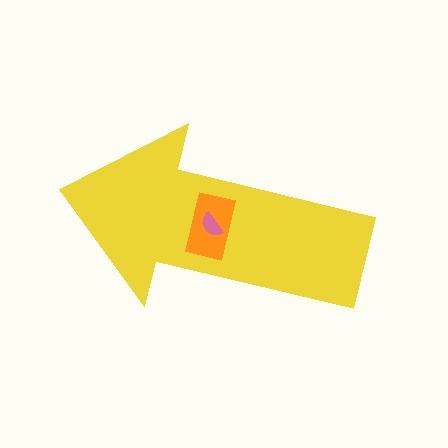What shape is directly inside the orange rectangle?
The pink semicircle.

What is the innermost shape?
The pink semicircle.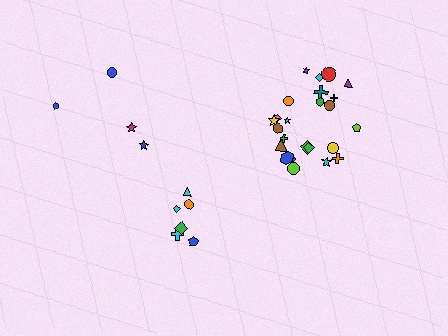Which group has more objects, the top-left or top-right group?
The top-right group.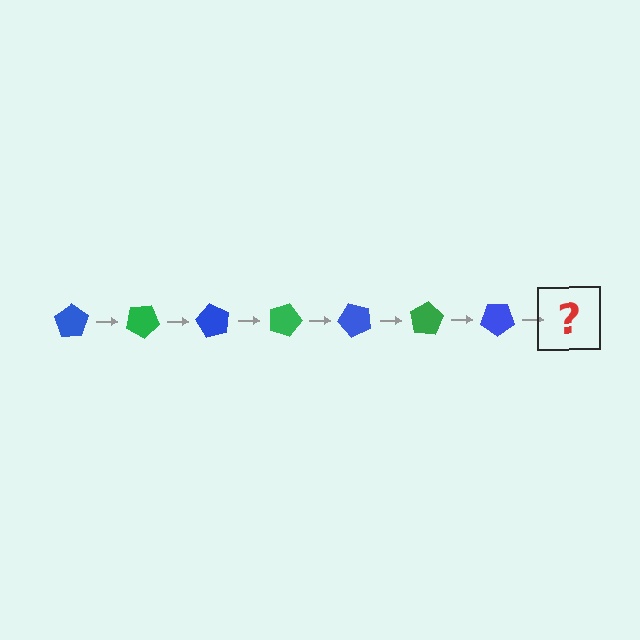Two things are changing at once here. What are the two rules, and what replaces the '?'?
The two rules are that it rotates 30 degrees each step and the color cycles through blue and green. The '?' should be a green pentagon, rotated 210 degrees from the start.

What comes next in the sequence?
The next element should be a green pentagon, rotated 210 degrees from the start.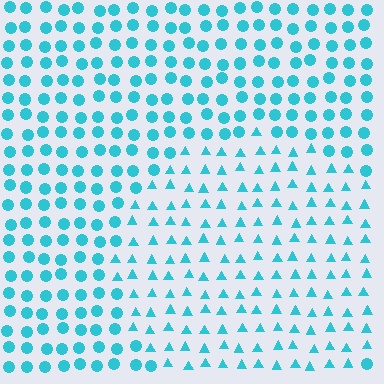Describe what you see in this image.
The image is filled with small cyan elements arranged in a uniform grid. A circle-shaped region contains triangles, while the surrounding area contains circles. The boundary is defined purely by the change in element shape.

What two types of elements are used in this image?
The image uses triangles inside the circle region and circles outside it.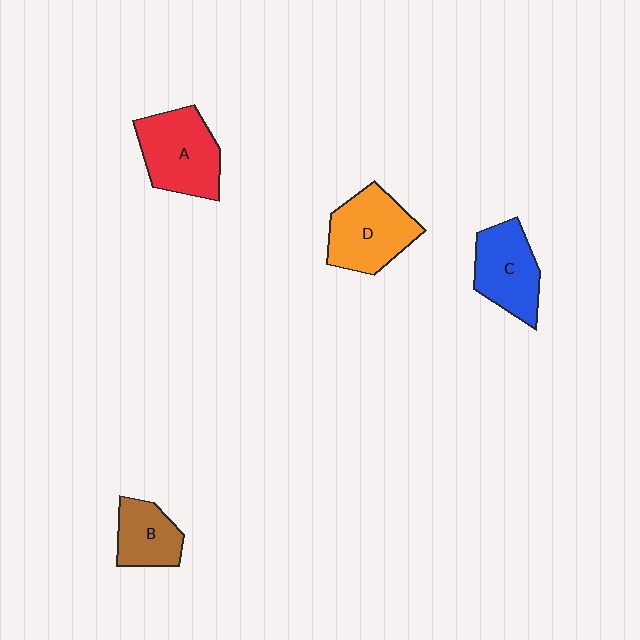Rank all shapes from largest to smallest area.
From largest to smallest: A (red), D (orange), C (blue), B (brown).